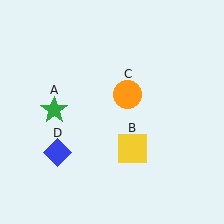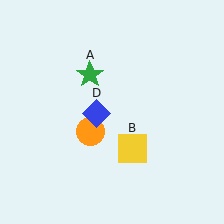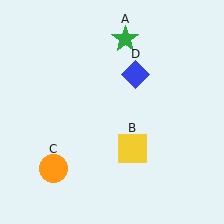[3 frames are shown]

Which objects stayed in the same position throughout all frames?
Yellow square (object B) remained stationary.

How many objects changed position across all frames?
3 objects changed position: green star (object A), orange circle (object C), blue diamond (object D).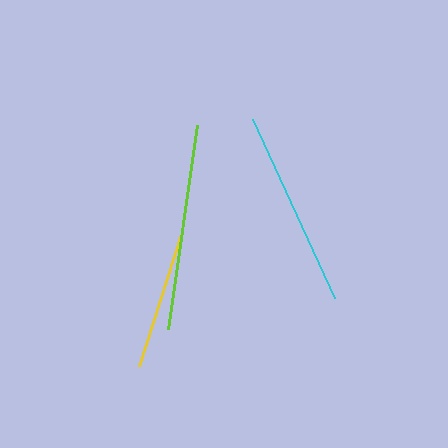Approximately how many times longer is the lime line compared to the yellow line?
The lime line is approximately 1.5 times the length of the yellow line.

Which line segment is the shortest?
The yellow line is the shortest at approximately 139 pixels.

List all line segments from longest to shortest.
From longest to shortest: lime, cyan, yellow.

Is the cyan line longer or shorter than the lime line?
The lime line is longer than the cyan line.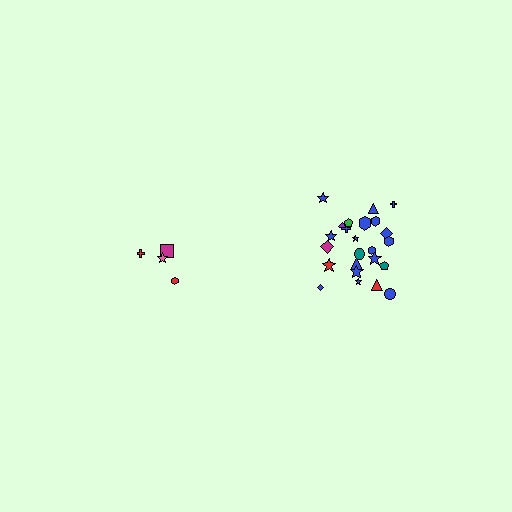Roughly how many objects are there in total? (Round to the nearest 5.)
Roughly 30 objects in total.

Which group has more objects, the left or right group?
The right group.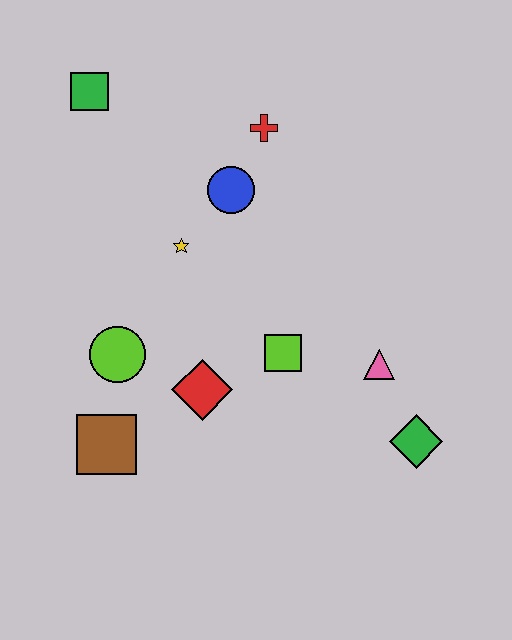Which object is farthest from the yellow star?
The green diamond is farthest from the yellow star.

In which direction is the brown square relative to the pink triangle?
The brown square is to the left of the pink triangle.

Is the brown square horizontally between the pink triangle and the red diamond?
No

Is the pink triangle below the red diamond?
No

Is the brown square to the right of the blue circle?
No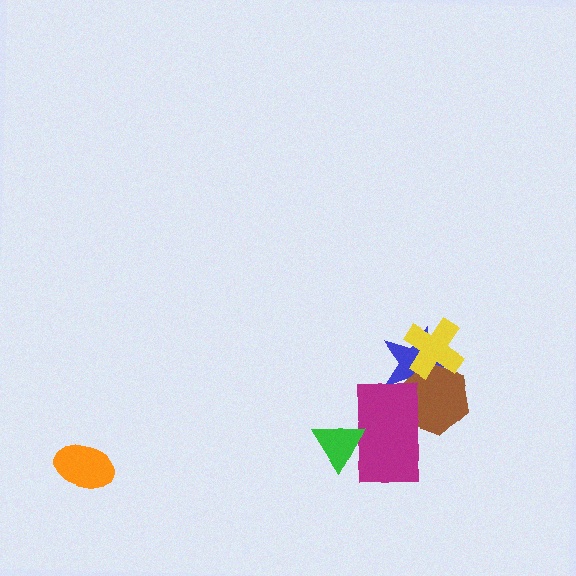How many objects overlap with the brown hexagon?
3 objects overlap with the brown hexagon.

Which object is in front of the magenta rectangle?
The green triangle is in front of the magenta rectangle.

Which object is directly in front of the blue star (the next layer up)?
The brown hexagon is directly in front of the blue star.